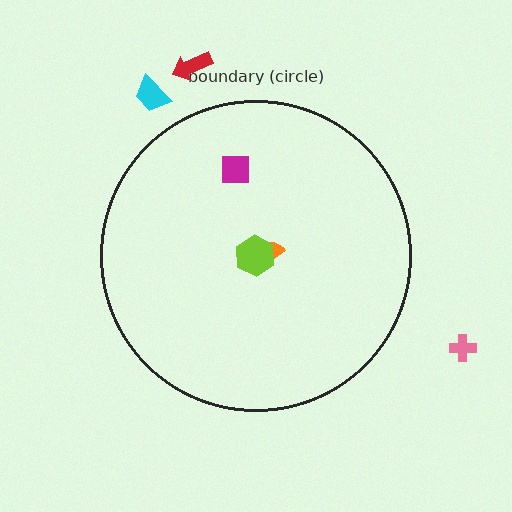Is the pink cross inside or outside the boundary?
Outside.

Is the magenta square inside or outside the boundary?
Inside.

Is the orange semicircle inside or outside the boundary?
Inside.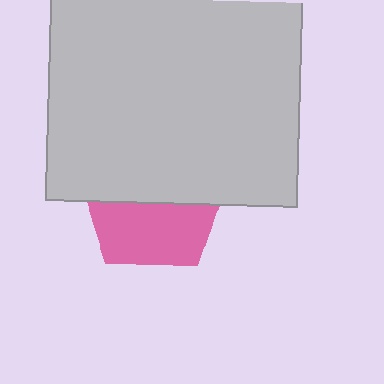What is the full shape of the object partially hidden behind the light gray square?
The partially hidden object is a pink pentagon.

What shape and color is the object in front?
The object in front is a light gray square.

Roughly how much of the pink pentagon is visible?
About half of it is visible (roughly 45%).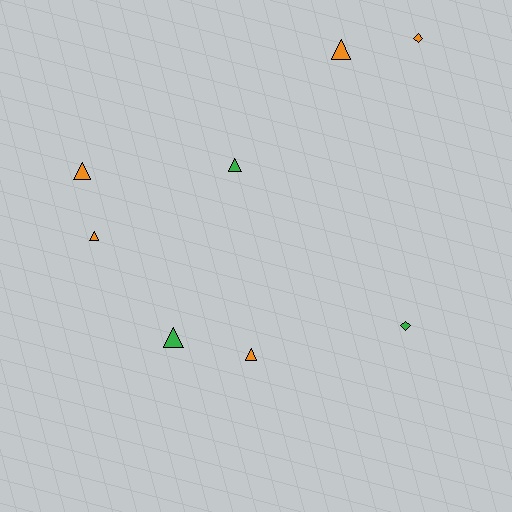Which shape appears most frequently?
Triangle, with 6 objects.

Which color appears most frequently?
Orange, with 5 objects.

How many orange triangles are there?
There are 4 orange triangles.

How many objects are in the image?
There are 8 objects.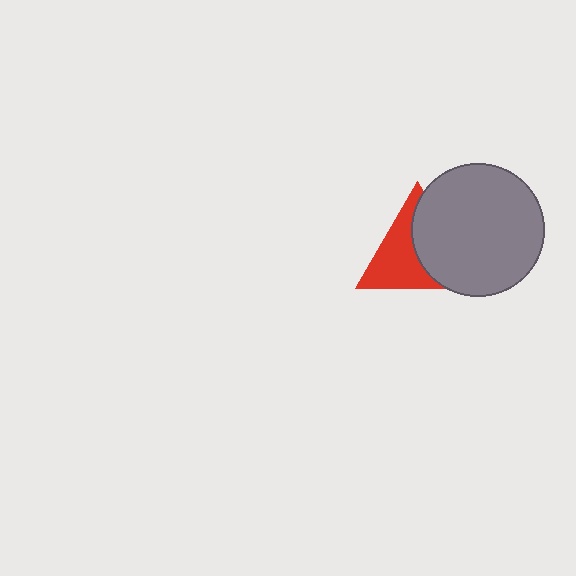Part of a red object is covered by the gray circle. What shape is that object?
It is a triangle.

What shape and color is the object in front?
The object in front is a gray circle.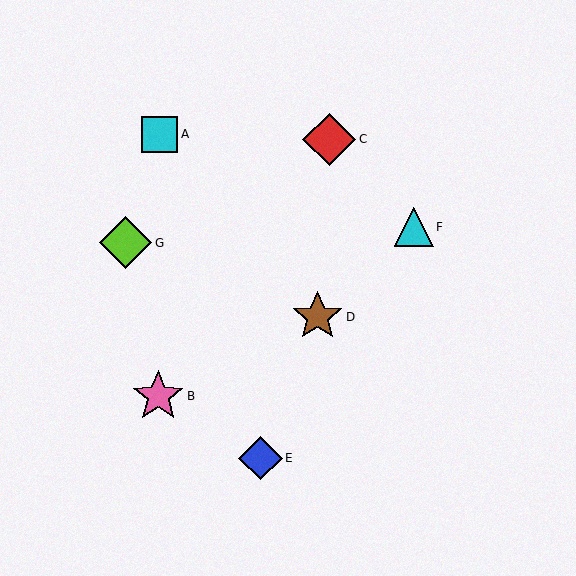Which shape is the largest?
The red diamond (labeled C) is the largest.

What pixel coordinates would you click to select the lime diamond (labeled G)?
Click at (126, 243) to select the lime diamond G.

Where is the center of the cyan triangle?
The center of the cyan triangle is at (414, 227).